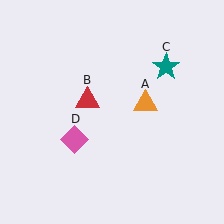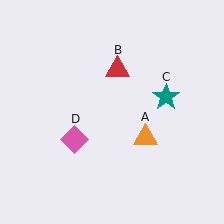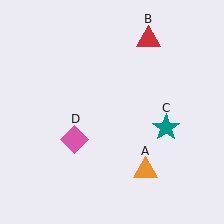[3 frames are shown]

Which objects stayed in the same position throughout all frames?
Pink diamond (object D) remained stationary.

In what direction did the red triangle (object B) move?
The red triangle (object B) moved up and to the right.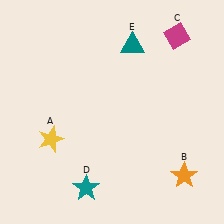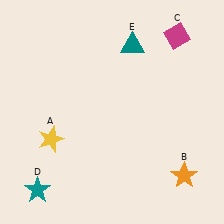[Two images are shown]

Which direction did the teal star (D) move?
The teal star (D) moved left.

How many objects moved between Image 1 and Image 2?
1 object moved between the two images.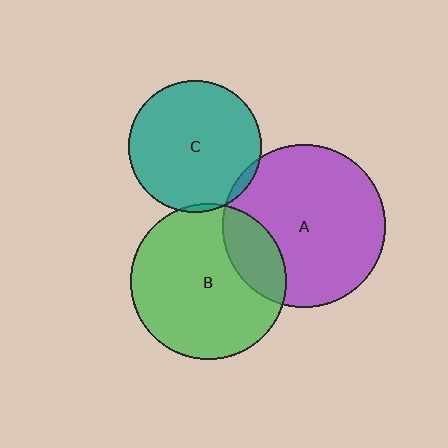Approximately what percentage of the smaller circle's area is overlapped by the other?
Approximately 20%.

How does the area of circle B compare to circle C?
Approximately 1.4 times.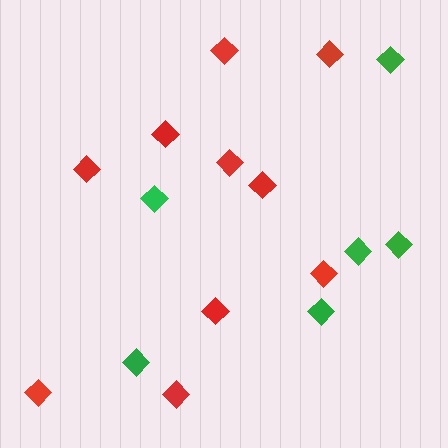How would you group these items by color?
There are 2 groups: one group of green diamonds (6) and one group of red diamonds (10).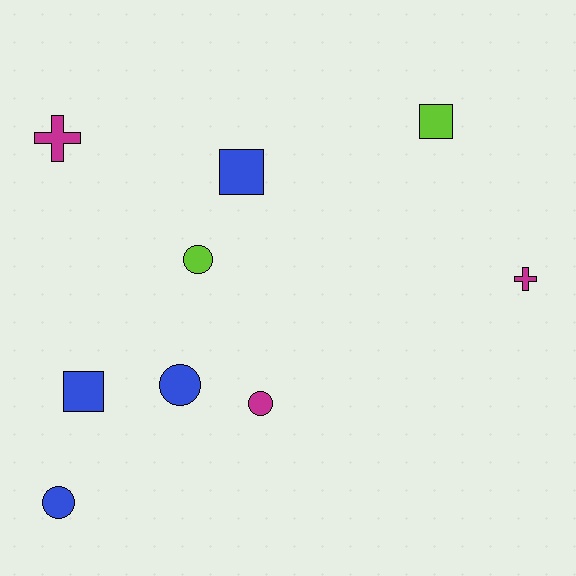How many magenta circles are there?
There is 1 magenta circle.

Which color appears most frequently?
Blue, with 4 objects.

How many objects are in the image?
There are 9 objects.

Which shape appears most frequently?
Circle, with 4 objects.